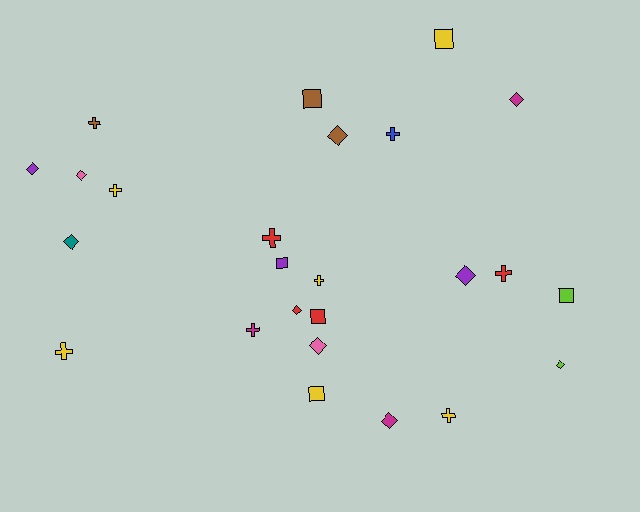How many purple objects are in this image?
There are 3 purple objects.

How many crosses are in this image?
There are 9 crosses.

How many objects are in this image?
There are 25 objects.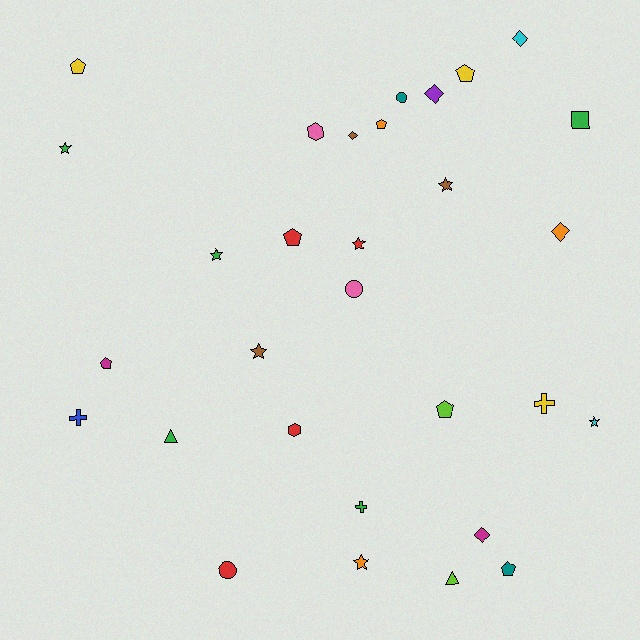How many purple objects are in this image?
There is 1 purple object.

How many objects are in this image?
There are 30 objects.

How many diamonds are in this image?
There are 5 diamonds.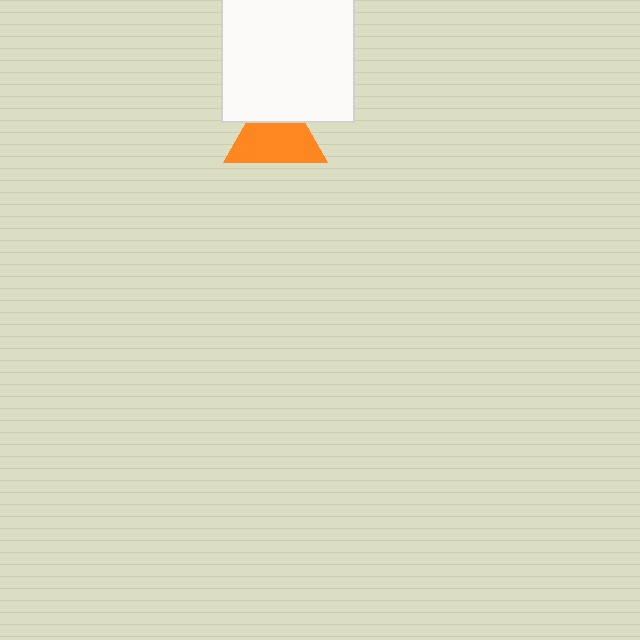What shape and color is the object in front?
The object in front is a white rectangle.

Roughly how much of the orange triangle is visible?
Most of it is visible (roughly 67%).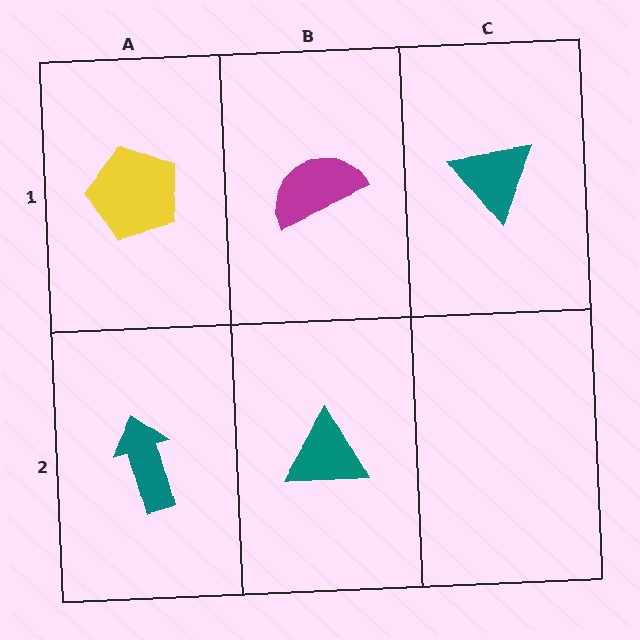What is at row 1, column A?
A yellow pentagon.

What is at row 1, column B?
A magenta semicircle.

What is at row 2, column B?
A teal triangle.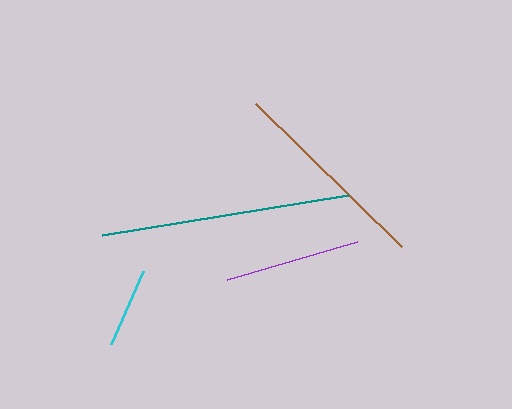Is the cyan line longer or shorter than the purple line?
The purple line is longer than the cyan line.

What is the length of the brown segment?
The brown segment is approximately 205 pixels long.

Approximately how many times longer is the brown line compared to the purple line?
The brown line is approximately 1.5 times the length of the purple line.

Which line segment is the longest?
The teal line is the longest at approximately 249 pixels.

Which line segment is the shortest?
The cyan line is the shortest at approximately 80 pixels.